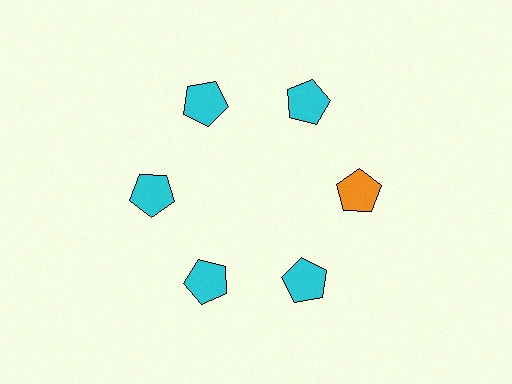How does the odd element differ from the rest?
It has a different color: orange instead of cyan.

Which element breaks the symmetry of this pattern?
The orange pentagon at roughly the 3 o'clock position breaks the symmetry. All other shapes are cyan pentagons.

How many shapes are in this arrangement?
There are 6 shapes arranged in a ring pattern.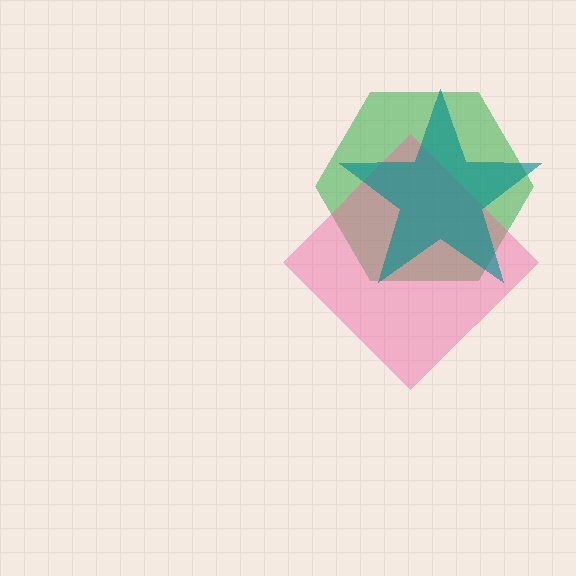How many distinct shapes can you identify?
There are 3 distinct shapes: a green hexagon, a pink diamond, a teal star.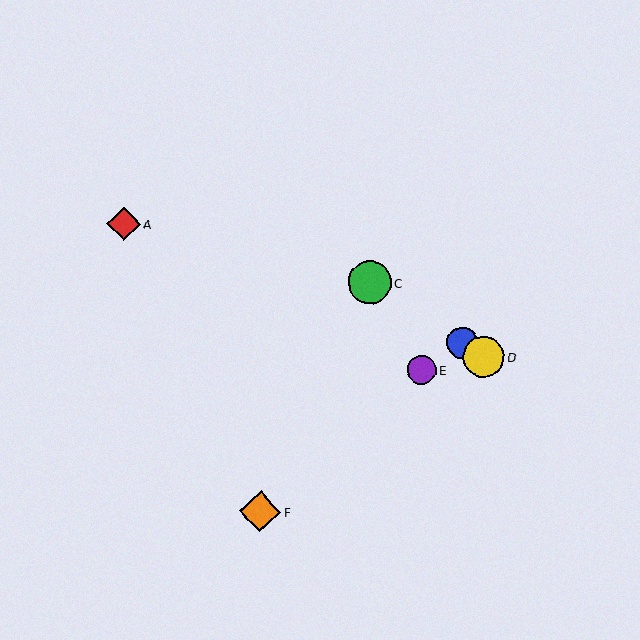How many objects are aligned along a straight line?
3 objects (B, C, D) are aligned along a straight line.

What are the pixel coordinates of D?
Object D is at (484, 357).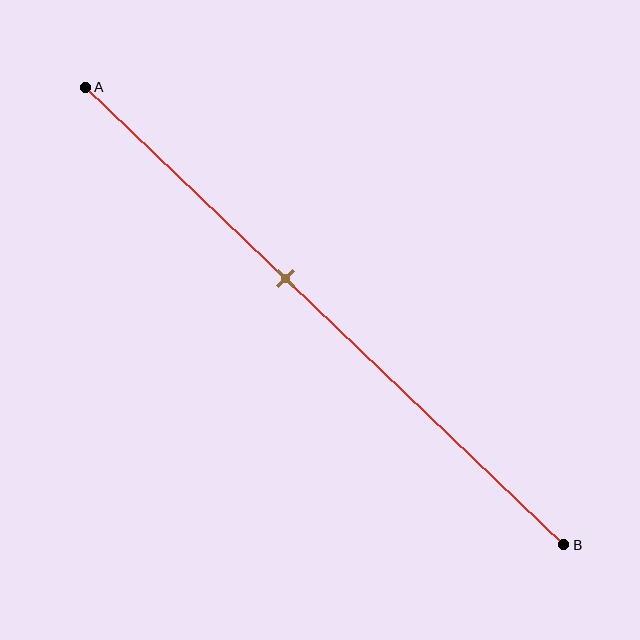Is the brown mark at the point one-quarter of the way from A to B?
No, the mark is at about 40% from A, not at the 25% one-quarter point.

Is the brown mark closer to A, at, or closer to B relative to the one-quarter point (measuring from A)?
The brown mark is closer to point B than the one-quarter point of segment AB.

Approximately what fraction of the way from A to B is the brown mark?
The brown mark is approximately 40% of the way from A to B.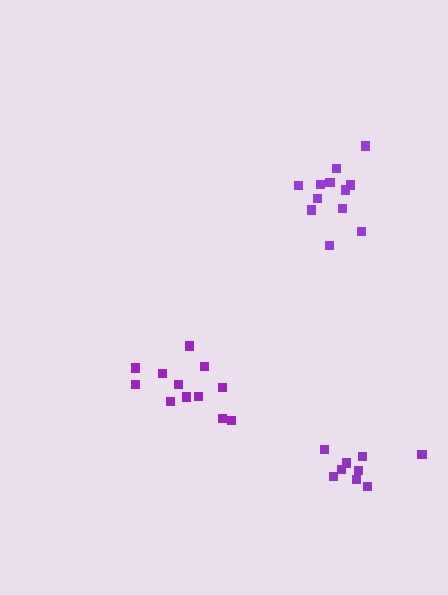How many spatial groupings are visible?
There are 3 spatial groupings.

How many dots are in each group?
Group 1: 10 dots, Group 2: 12 dots, Group 3: 12 dots (34 total).